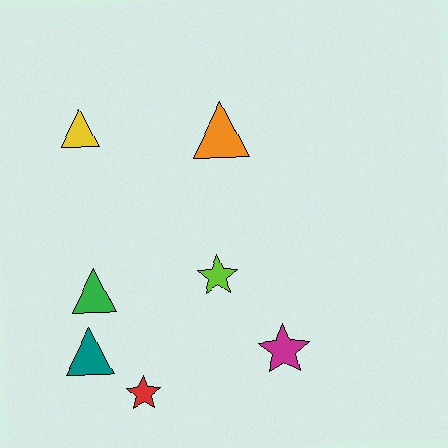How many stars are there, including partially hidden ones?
There are 3 stars.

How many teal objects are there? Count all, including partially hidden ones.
There is 1 teal object.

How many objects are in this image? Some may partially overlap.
There are 7 objects.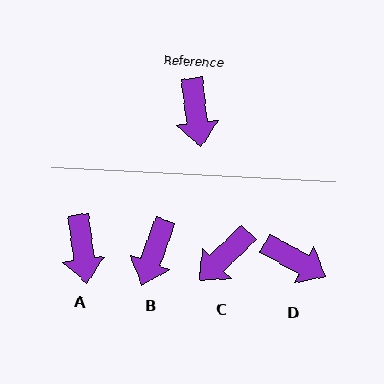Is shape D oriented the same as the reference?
No, it is off by about 54 degrees.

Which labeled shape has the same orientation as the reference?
A.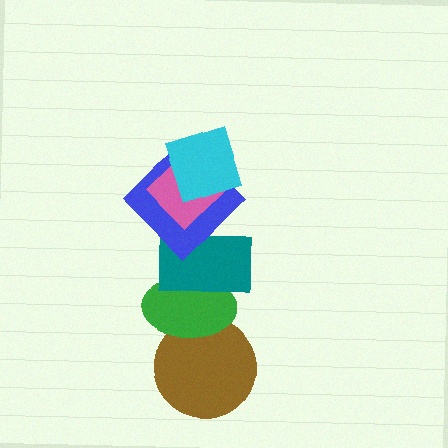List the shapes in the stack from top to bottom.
From top to bottom: the cyan square, the pink diamond, the blue diamond, the teal rectangle, the green ellipse, the brown circle.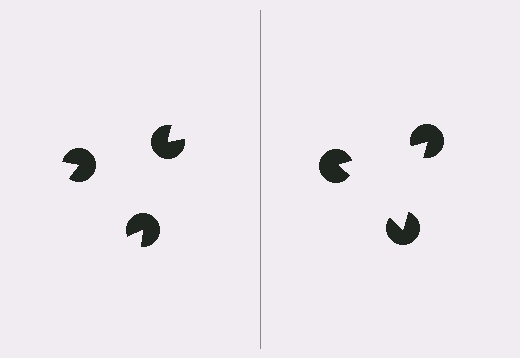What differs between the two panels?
The pac-man discs are positioned identically on both sides; only the wedge orientations differ. On the right they align to a triangle; on the left they are misaligned.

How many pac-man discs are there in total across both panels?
6 — 3 on each side.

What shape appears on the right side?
An illusory triangle.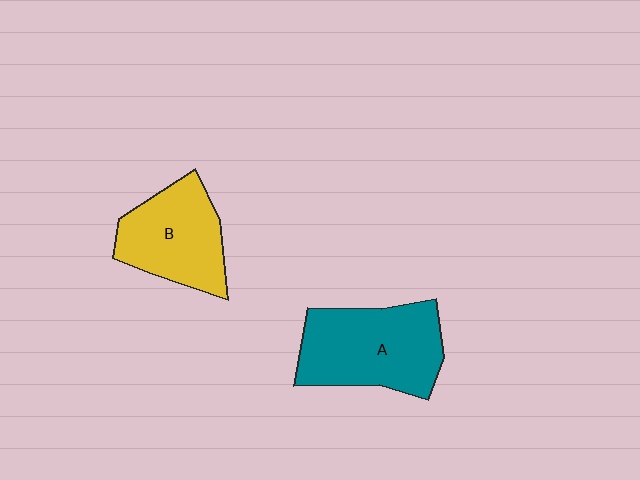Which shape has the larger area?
Shape A (teal).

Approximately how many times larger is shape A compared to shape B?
Approximately 1.3 times.